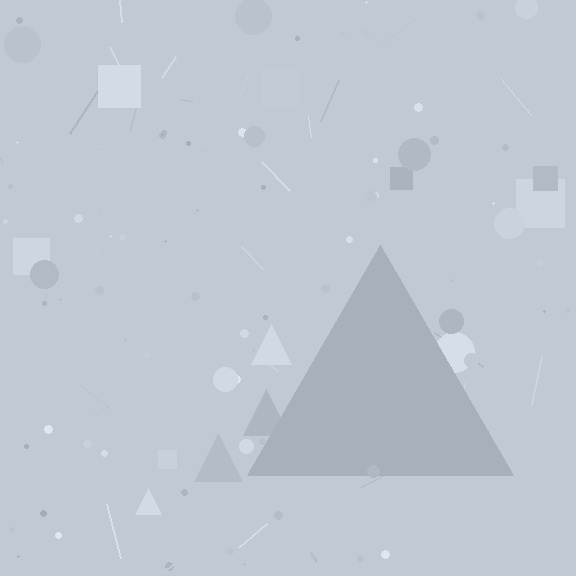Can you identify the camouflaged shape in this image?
The camouflaged shape is a triangle.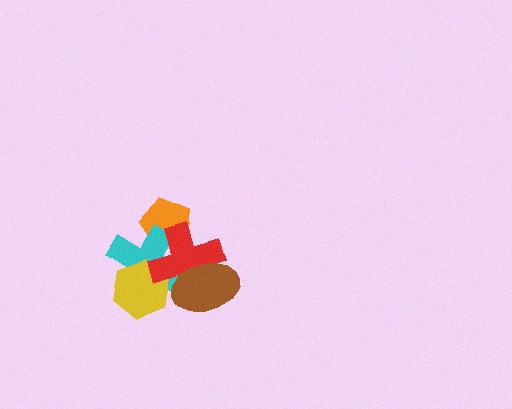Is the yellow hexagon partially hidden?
Yes, it is partially covered by another shape.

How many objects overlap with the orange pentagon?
2 objects overlap with the orange pentagon.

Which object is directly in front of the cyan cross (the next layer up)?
The yellow hexagon is directly in front of the cyan cross.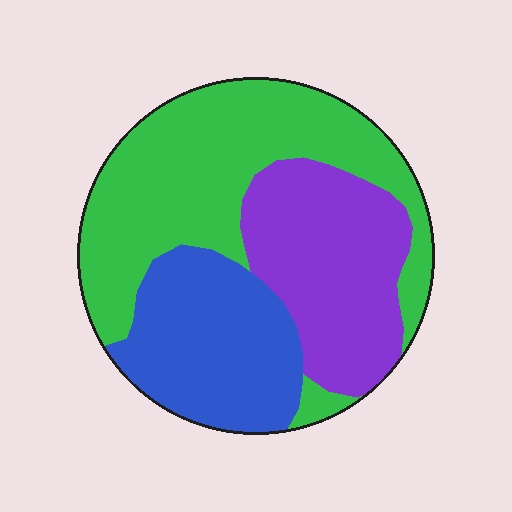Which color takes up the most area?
Green, at roughly 45%.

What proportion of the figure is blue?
Blue covers 26% of the figure.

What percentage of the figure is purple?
Purple covers about 30% of the figure.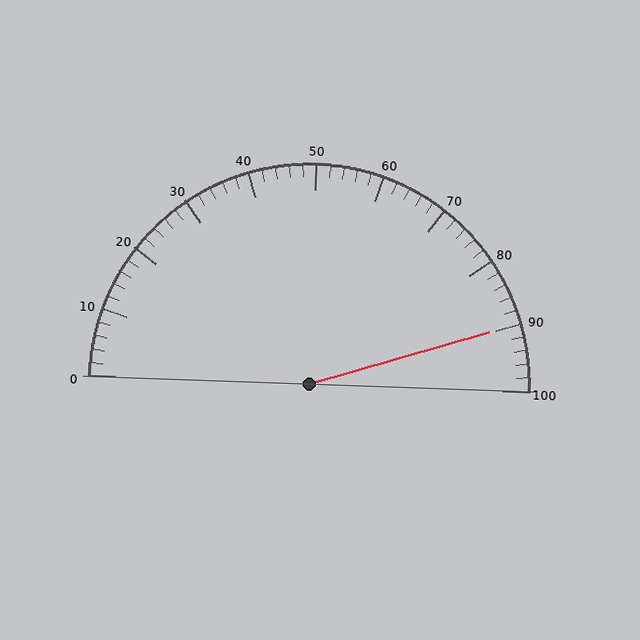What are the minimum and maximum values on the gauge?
The gauge ranges from 0 to 100.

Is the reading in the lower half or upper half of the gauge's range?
The reading is in the upper half of the range (0 to 100).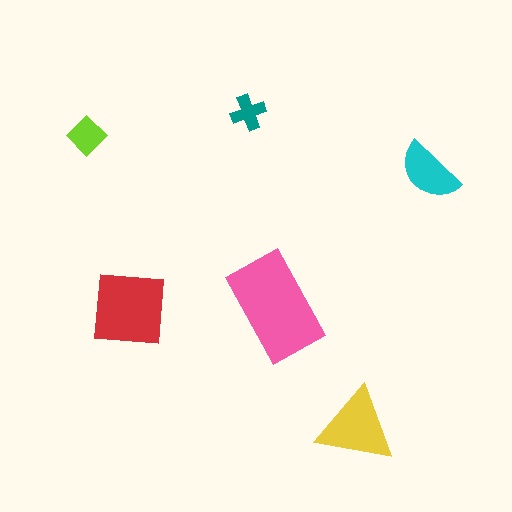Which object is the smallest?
The teal cross.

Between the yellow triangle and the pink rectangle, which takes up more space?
The pink rectangle.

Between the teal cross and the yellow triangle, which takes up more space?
The yellow triangle.